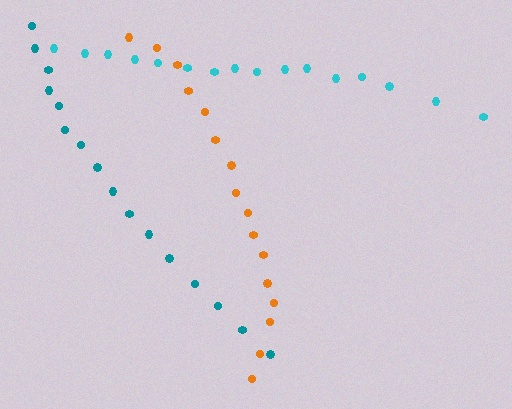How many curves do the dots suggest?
There are 3 distinct paths.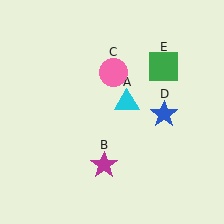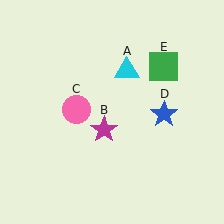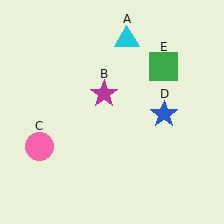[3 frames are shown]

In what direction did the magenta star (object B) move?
The magenta star (object B) moved up.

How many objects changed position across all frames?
3 objects changed position: cyan triangle (object A), magenta star (object B), pink circle (object C).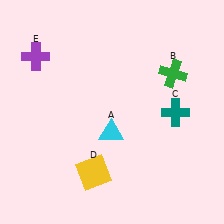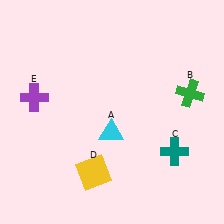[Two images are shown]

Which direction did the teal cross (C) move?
The teal cross (C) moved down.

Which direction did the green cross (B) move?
The green cross (B) moved down.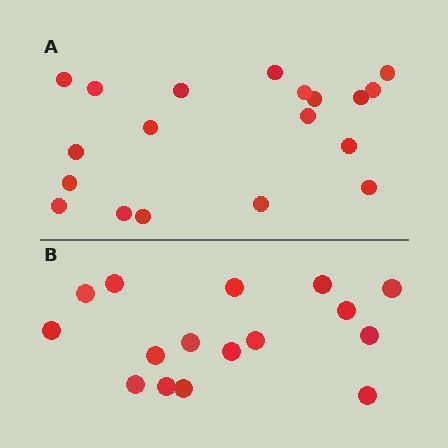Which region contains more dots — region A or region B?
Region A (the top region) has more dots.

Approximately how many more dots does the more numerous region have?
Region A has just a few more — roughly 2 or 3 more dots than region B.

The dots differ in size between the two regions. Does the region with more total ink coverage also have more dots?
No. Region B has more total ink coverage because its dots are larger, but region A actually contains more individual dots. Total area can be misleading — the number of items is what matters here.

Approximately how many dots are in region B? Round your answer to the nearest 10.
About 20 dots. (The exact count is 16, which rounds to 20.)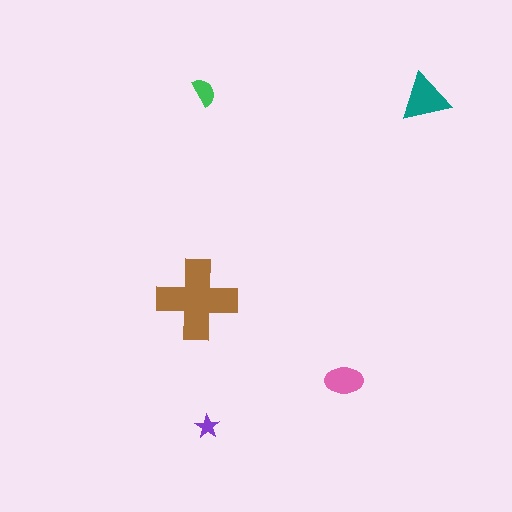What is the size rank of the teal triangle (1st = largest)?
2nd.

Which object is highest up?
The green semicircle is topmost.